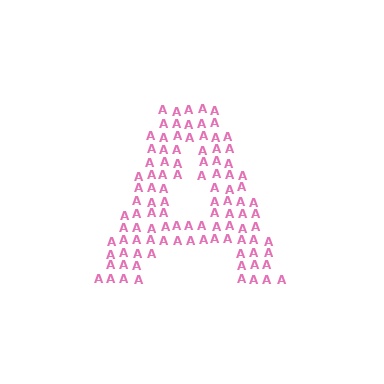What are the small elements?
The small elements are letter A's.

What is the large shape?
The large shape is the letter A.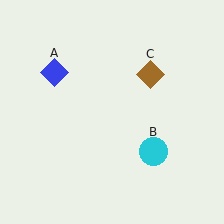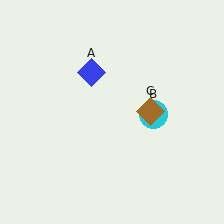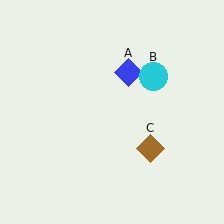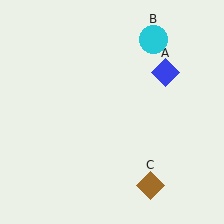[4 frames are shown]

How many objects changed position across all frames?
3 objects changed position: blue diamond (object A), cyan circle (object B), brown diamond (object C).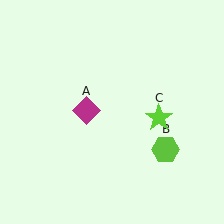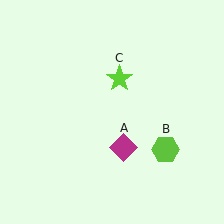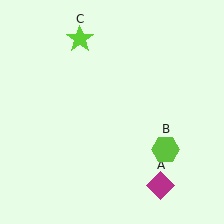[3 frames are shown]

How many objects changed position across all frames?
2 objects changed position: magenta diamond (object A), lime star (object C).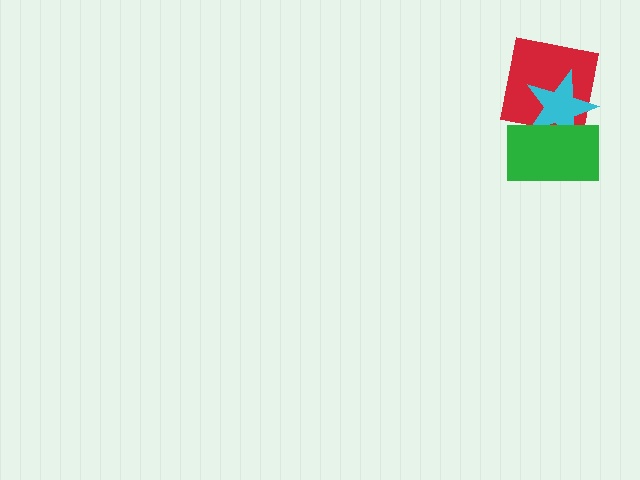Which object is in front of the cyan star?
The green rectangle is in front of the cyan star.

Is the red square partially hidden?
Yes, it is partially covered by another shape.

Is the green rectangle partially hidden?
No, no other shape covers it.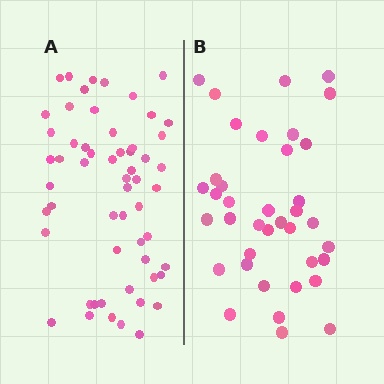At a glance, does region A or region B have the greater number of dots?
Region A (the left region) has more dots.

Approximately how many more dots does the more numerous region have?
Region A has approximately 20 more dots than region B.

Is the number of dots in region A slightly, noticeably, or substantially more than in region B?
Region A has substantially more. The ratio is roughly 1.5 to 1.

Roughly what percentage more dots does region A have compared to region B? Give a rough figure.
About 50% more.